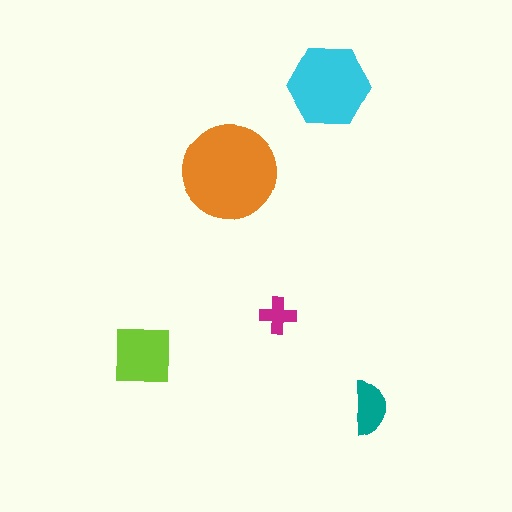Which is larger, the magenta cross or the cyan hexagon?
The cyan hexagon.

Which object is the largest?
The orange circle.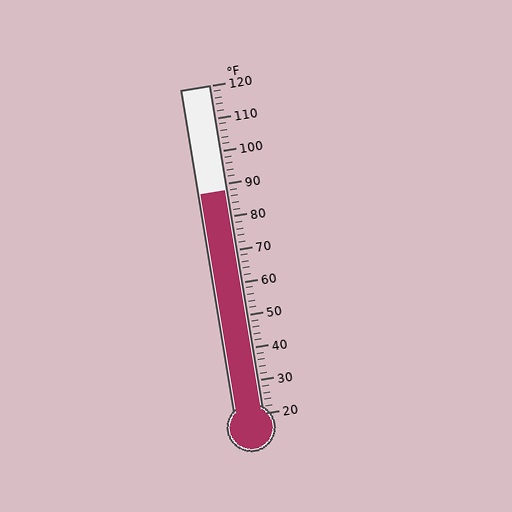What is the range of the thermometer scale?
The thermometer scale ranges from 20°F to 120°F.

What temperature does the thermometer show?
The thermometer shows approximately 88°F.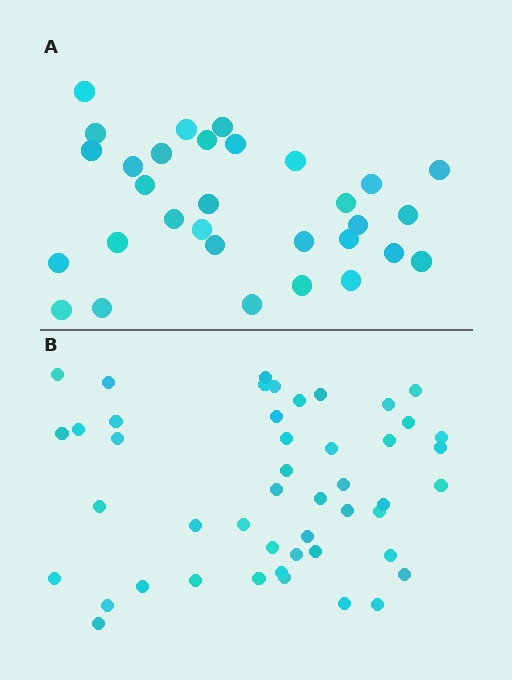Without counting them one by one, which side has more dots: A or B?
Region B (the bottom region) has more dots.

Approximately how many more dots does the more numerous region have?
Region B has approximately 15 more dots than region A.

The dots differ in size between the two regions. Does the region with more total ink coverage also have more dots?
No. Region A has more total ink coverage because its dots are larger, but region B actually contains more individual dots. Total area can be misleading — the number of items is what matters here.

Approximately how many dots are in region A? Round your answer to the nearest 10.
About 30 dots. (The exact count is 31, which rounds to 30.)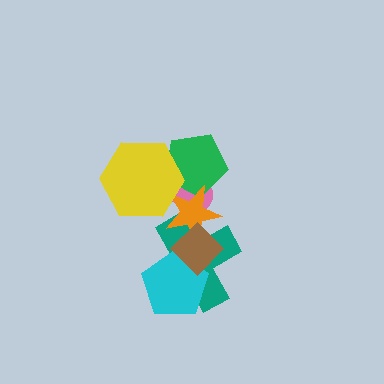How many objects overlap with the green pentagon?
3 objects overlap with the green pentagon.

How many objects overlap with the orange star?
5 objects overlap with the orange star.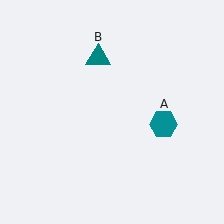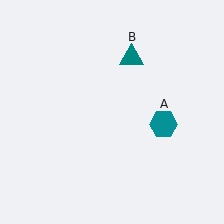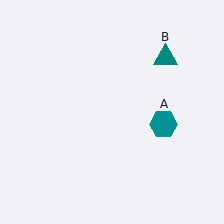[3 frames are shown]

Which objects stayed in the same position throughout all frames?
Teal hexagon (object A) remained stationary.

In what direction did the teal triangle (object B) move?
The teal triangle (object B) moved right.